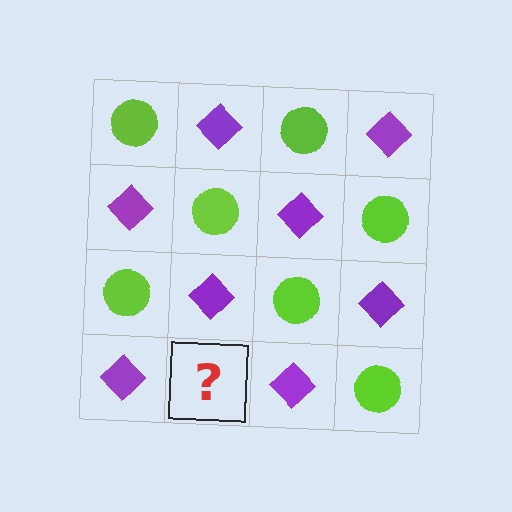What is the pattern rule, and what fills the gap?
The rule is that it alternates lime circle and purple diamond in a checkerboard pattern. The gap should be filled with a lime circle.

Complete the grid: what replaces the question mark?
The question mark should be replaced with a lime circle.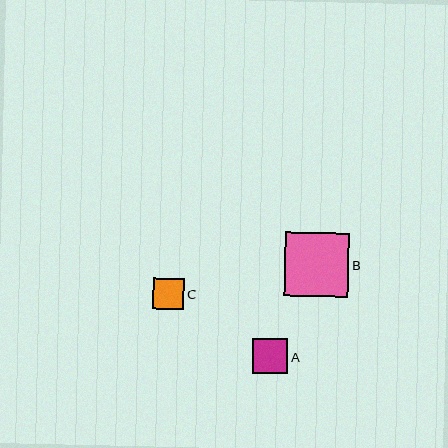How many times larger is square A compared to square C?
Square A is approximately 1.1 times the size of square C.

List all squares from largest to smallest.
From largest to smallest: B, A, C.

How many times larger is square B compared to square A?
Square B is approximately 1.8 times the size of square A.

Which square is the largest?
Square B is the largest with a size of approximately 64 pixels.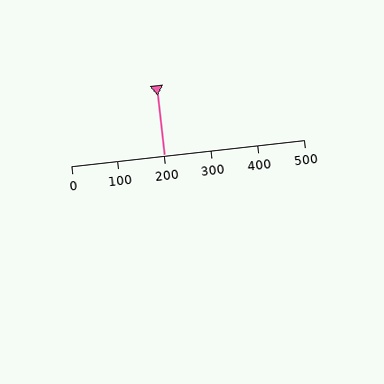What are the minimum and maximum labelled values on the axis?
The axis runs from 0 to 500.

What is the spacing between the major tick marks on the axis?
The major ticks are spaced 100 apart.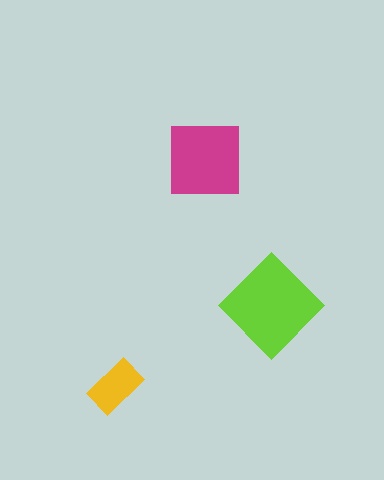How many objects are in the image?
There are 3 objects in the image.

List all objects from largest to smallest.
The lime diamond, the magenta square, the yellow rectangle.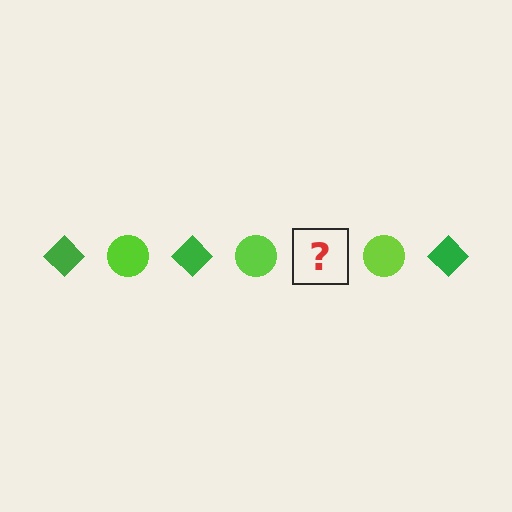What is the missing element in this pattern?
The missing element is a green diamond.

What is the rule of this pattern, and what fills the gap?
The rule is that the pattern alternates between green diamond and lime circle. The gap should be filled with a green diamond.